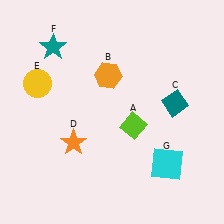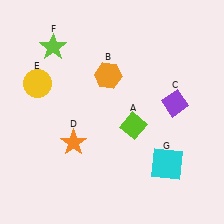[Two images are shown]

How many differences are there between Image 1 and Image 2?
There are 2 differences between the two images.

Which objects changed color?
C changed from teal to purple. F changed from teal to lime.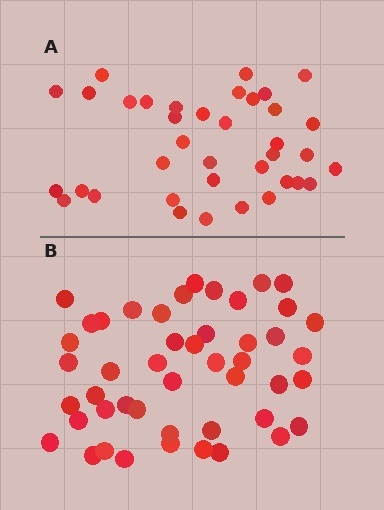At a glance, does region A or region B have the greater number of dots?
Region B (the bottom region) has more dots.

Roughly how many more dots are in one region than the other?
Region B has roughly 10 or so more dots than region A.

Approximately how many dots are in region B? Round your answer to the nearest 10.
About 50 dots. (The exact count is 47, which rounds to 50.)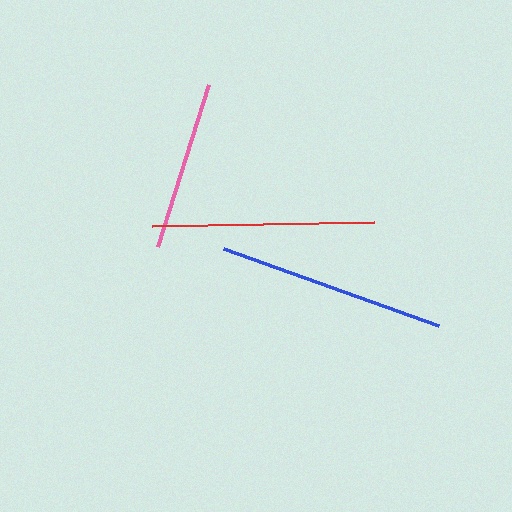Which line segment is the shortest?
The pink line is the shortest at approximately 170 pixels.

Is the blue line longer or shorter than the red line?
The blue line is longer than the red line.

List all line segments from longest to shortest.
From longest to shortest: blue, red, pink.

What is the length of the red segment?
The red segment is approximately 222 pixels long.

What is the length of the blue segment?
The blue segment is approximately 228 pixels long.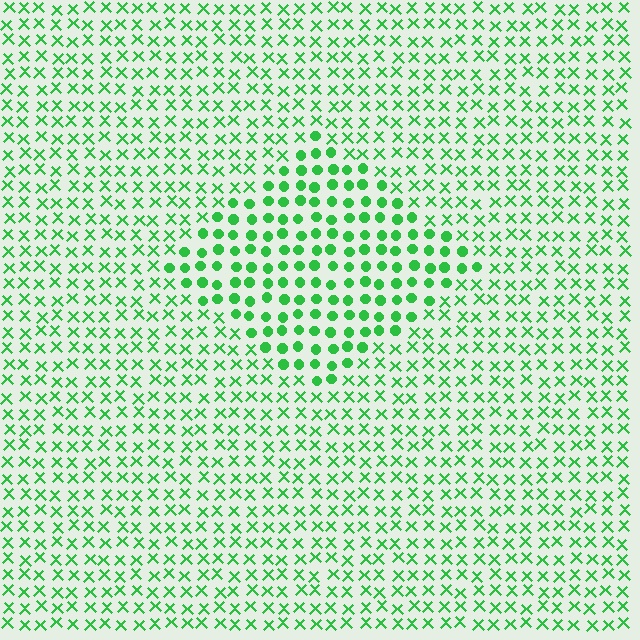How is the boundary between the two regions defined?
The boundary is defined by a change in element shape: circles inside vs. X marks outside. All elements share the same color and spacing.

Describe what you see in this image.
The image is filled with small green elements arranged in a uniform grid. A diamond-shaped region contains circles, while the surrounding area contains X marks. The boundary is defined purely by the change in element shape.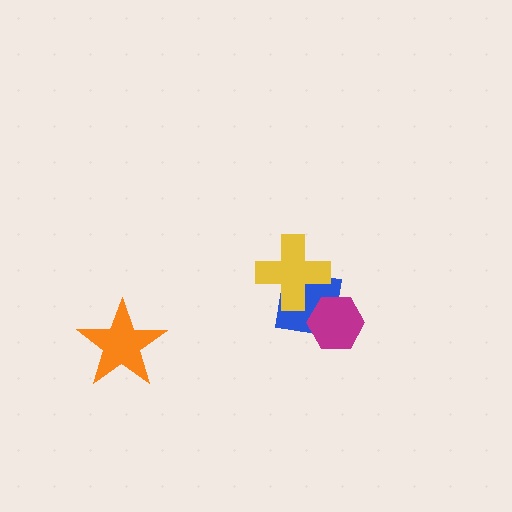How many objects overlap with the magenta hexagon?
1 object overlaps with the magenta hexagon.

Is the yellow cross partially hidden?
No, no other shape covers it.